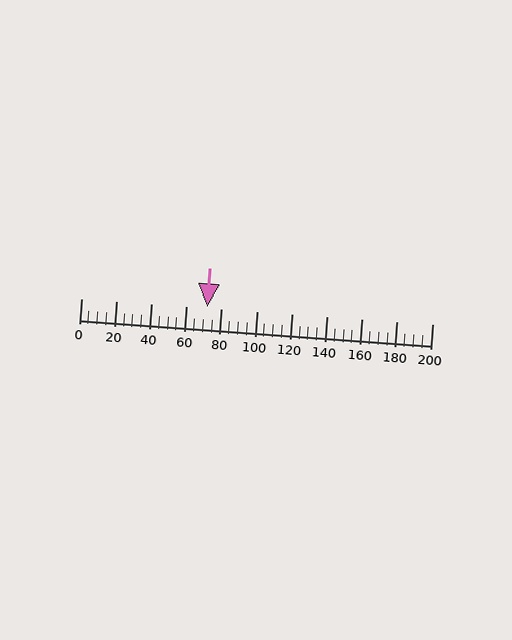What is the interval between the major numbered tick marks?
The major tick marks are spaced 20 units apart.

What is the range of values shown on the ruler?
The ruler shows values from 0 to 200.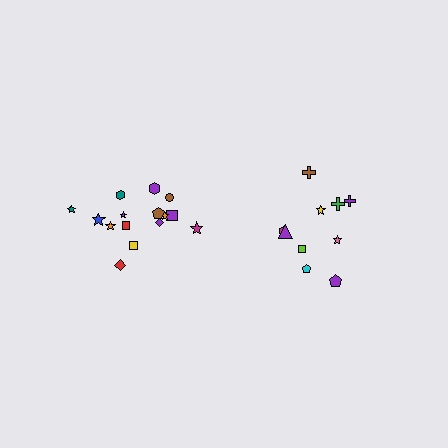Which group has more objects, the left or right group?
The left group.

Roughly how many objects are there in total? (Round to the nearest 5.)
Roughly 25 objects in total.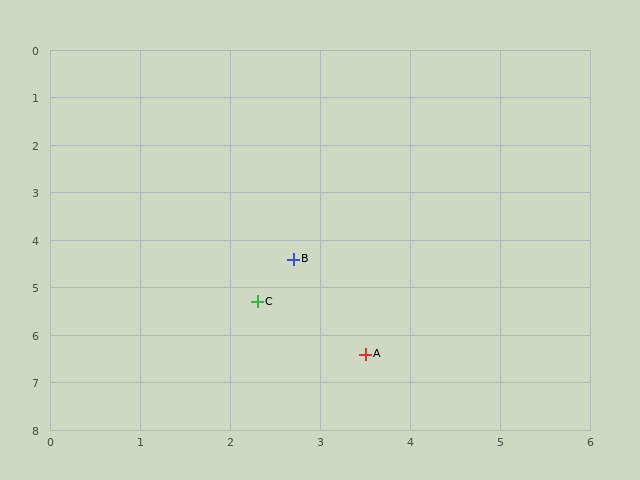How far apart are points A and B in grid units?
Points A and B are about 2.2 grid units apart.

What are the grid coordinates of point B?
Point B is at approximately (2.7, 4.4).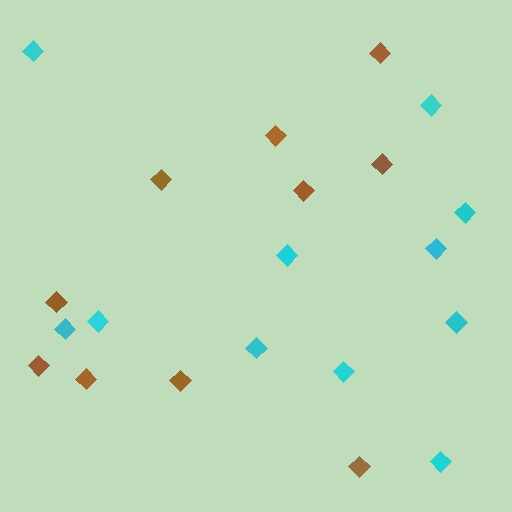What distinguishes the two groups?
There are 2 groups: one group of brown diamonds (10) and one group of cyan diamonds (11).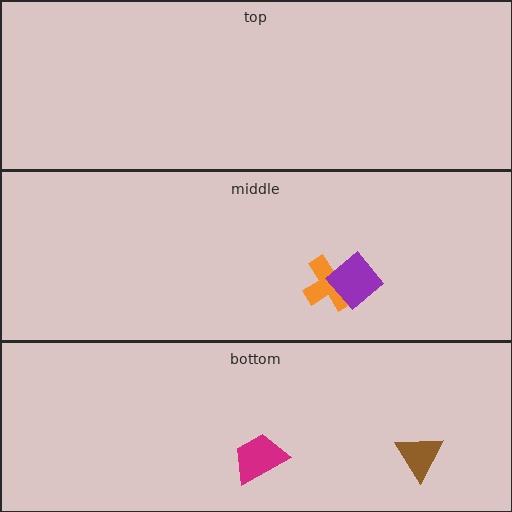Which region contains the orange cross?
The middle region.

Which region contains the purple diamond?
The middle region.